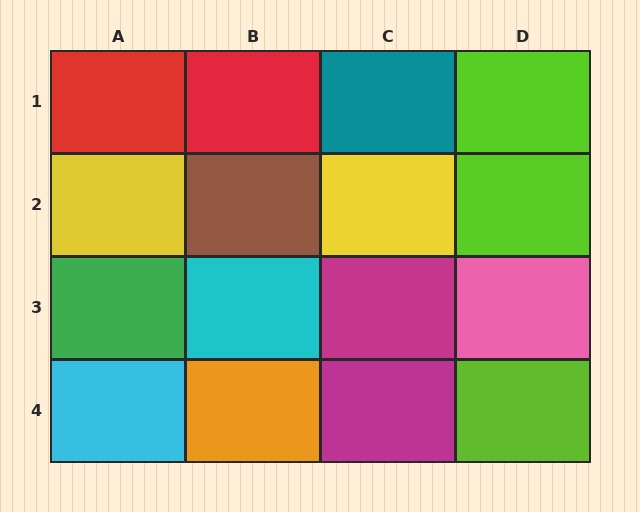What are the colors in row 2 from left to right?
Yellow, brown, yellow, lime.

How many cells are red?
2 cells are red.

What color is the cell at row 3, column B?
Cyan.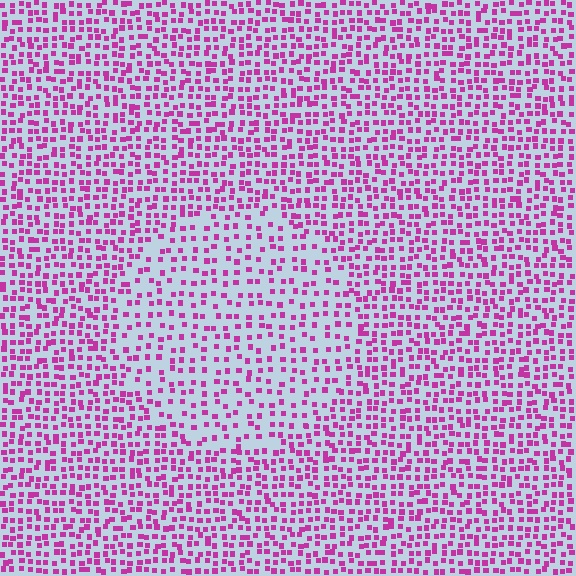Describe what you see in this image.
The image contains small magenta elements arranged at two different densities. A circle-shaped region is visible where the elements are less densely packed than the surrounding area.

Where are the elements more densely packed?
The elements are more densely packed outside the circle boundary.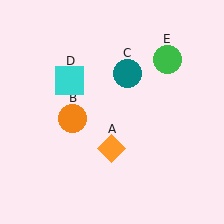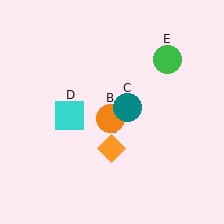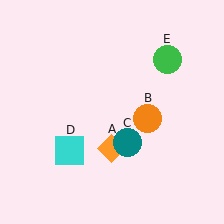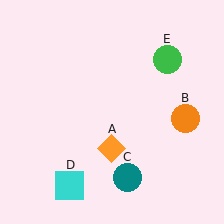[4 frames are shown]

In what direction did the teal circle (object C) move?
The teal circle (object C) moved down.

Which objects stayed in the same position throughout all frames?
Orange diamond (object A) and green circle (object E) remained stationary.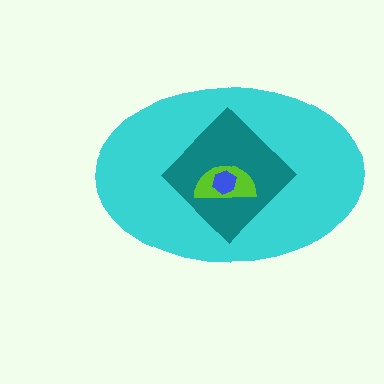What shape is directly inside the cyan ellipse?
The teal diamond.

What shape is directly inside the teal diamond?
The lime semicircle.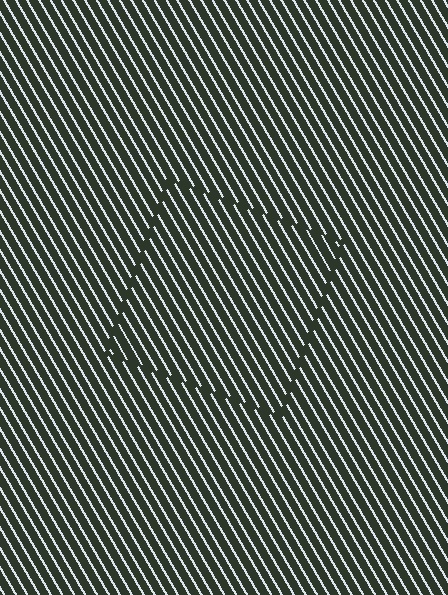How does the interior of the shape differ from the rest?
The interior of the shape contains the same grating, shifted by half a period — the contour is defined by the phase discontinuity where line-ends from the inner and outer gratings abut.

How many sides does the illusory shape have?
4 sides — the line-ends trace a square.